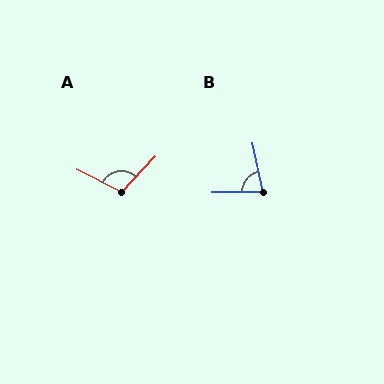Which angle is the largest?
A, at approximately 106 degrees.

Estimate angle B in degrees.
Approximately 79 degrees.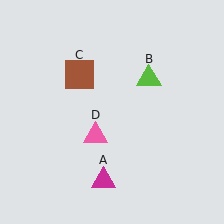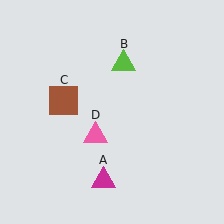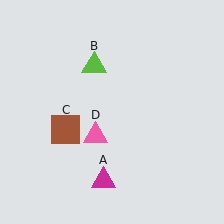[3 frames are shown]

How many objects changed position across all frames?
2 objects changed position: lime triangle (object B), brown square (object C).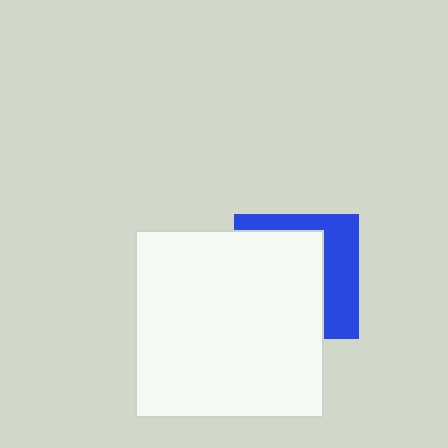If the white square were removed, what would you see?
You would see the complete blue square.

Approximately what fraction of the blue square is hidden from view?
Roughly 62% of the blue square is hidden behind the white square.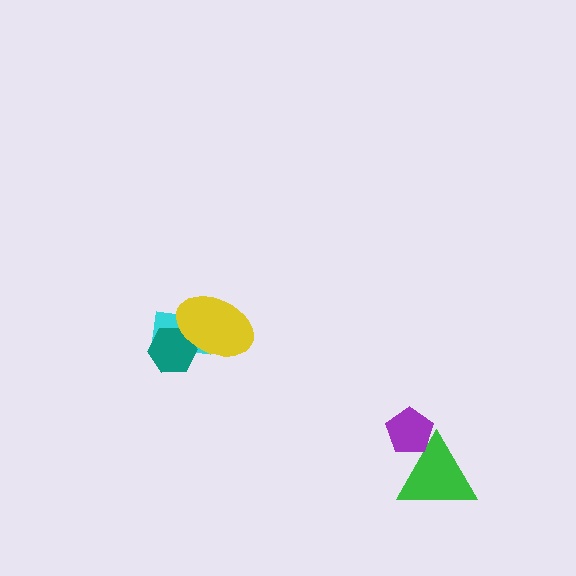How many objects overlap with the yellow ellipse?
2 objects overlap with the yellow ellipse.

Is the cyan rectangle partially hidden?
Yes, it is partially covered by another shape.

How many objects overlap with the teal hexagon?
2 objects overlap with the teal hexagon.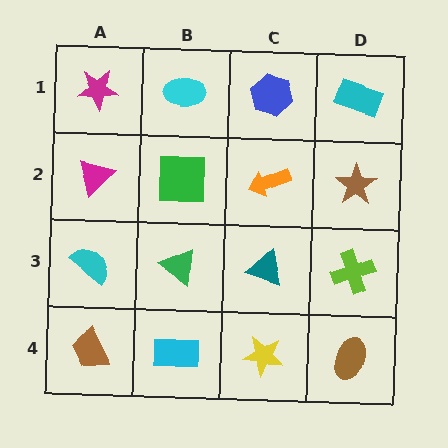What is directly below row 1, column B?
A green square.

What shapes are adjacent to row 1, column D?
A brown star (row 2, column D), a blue hexagon (row 1, column C).